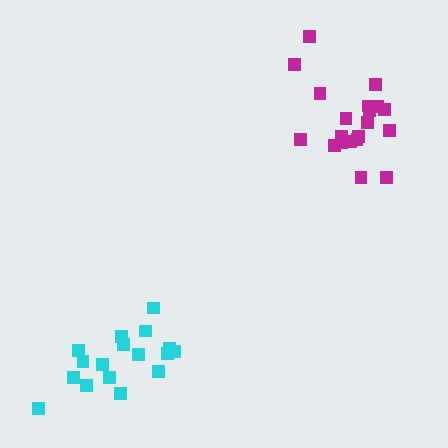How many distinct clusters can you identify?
There are 2 distinct clusters.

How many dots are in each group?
Group 1: 17 dots, Group 2: 20 dots (37 total).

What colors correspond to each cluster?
The clusters are colored: cyan, magenta.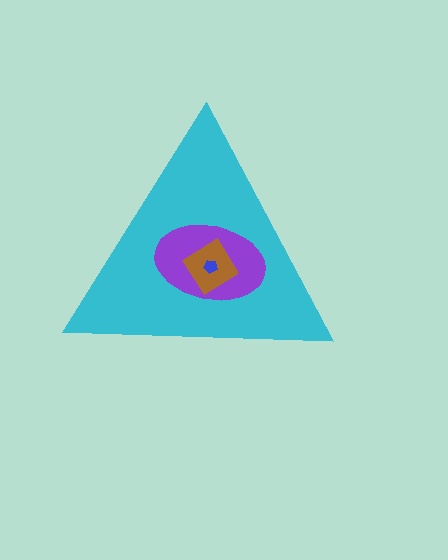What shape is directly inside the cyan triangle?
The purple ellipse.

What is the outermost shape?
The cyan triangle.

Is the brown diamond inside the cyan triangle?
Yes.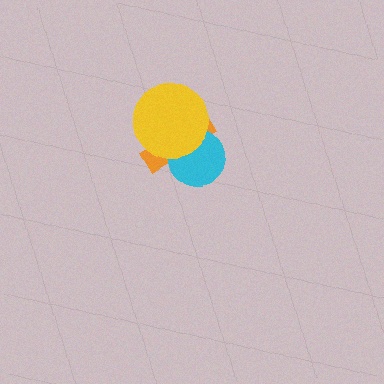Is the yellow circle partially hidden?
No, no other shape covers it.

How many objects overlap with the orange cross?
2 objects overlap with the orange cross.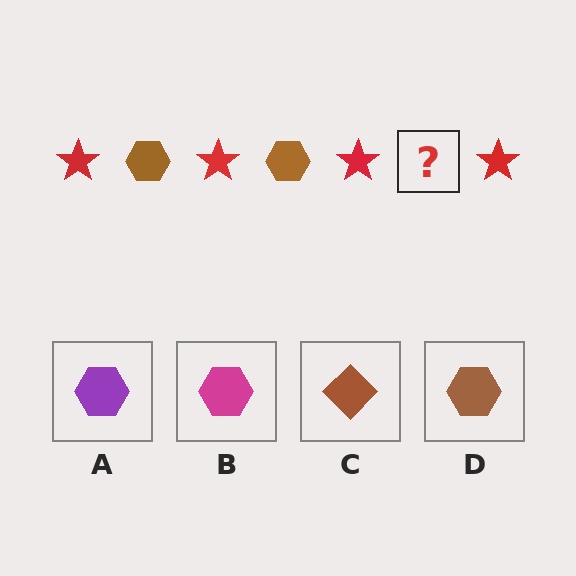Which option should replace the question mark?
Option D.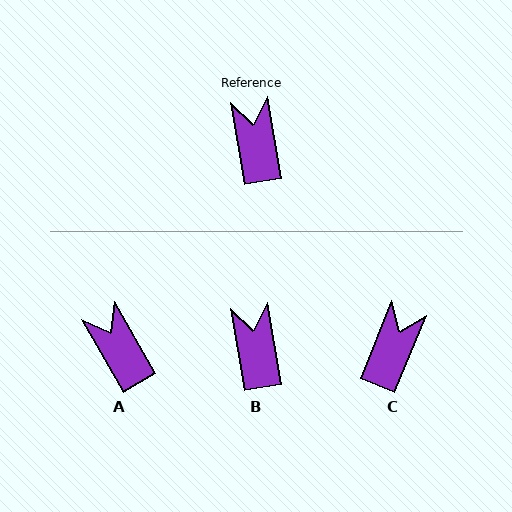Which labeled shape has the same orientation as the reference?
B.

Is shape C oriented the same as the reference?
No, it is off by about 32 degrees.